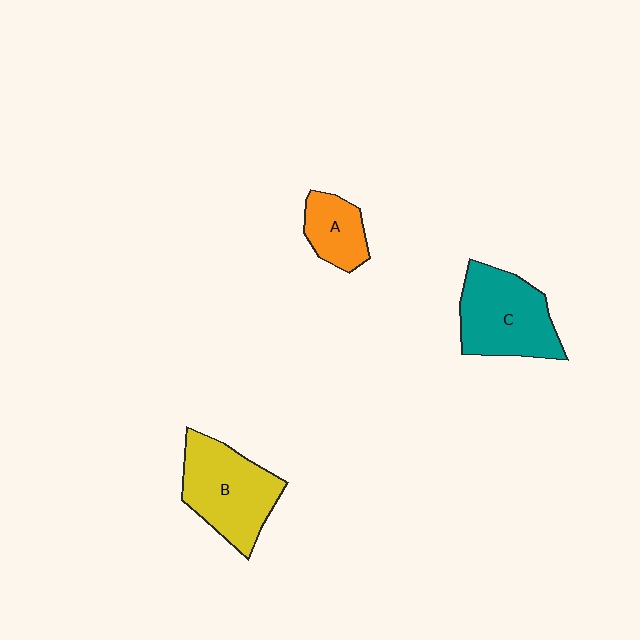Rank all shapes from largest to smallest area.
From largest to smallest: B (yellow), C (teal), A (orange).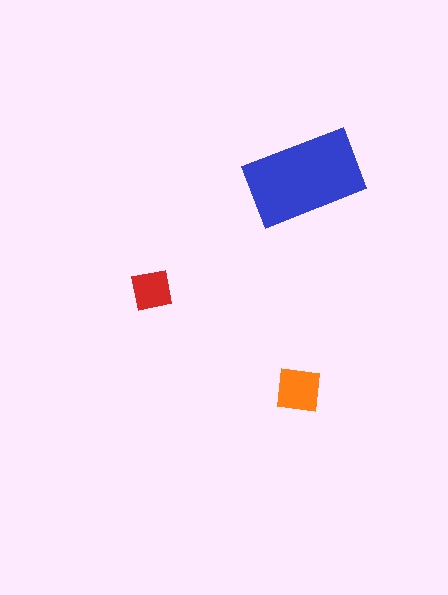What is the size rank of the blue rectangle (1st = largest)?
1st.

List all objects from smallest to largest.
The red square, the orange square, the blue rectangle.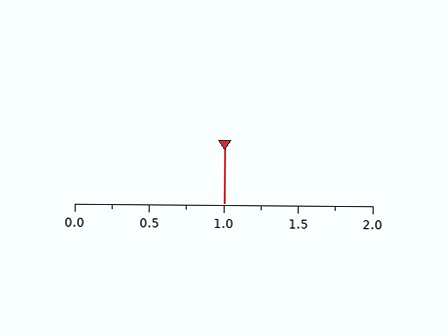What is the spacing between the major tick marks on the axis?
The major ticks are spaced 0.5 apart.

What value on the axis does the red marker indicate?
The marker indicates approximately 1.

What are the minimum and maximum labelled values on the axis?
The axis runs from 0.0 to 2.0.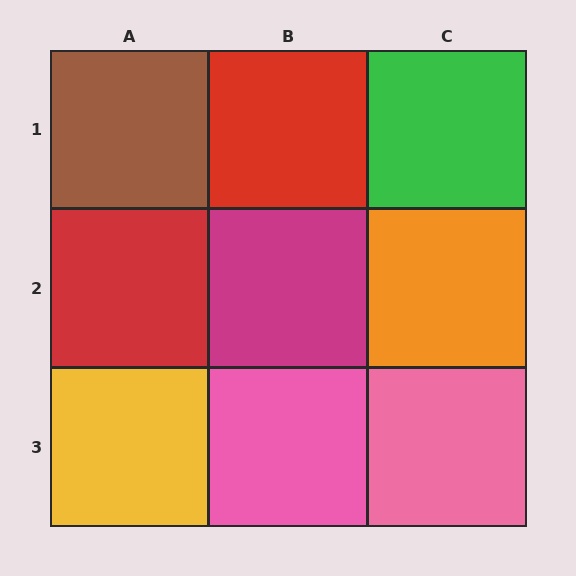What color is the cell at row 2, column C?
Orange.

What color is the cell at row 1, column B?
Red.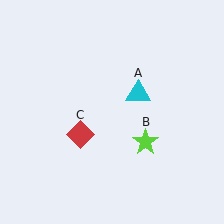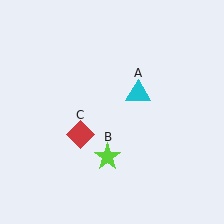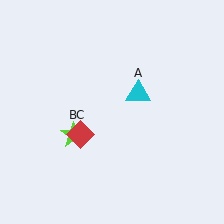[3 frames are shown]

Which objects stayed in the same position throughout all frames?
Cyan triangle (object A) and red diamond (object C) remained stationary.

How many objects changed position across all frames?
1 object changed position: lime star (object B).